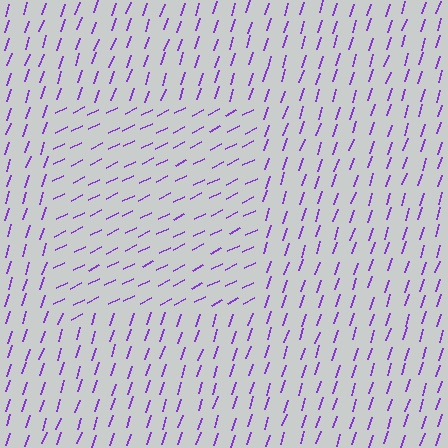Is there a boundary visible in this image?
Yes, there is a texture boundary formed by a change in line orientation.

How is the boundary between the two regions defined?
The boundary is defined purely by a change in line orientation (approximately 45 degrees difference). All lines are the same color and thickness.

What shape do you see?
I see a rectangle.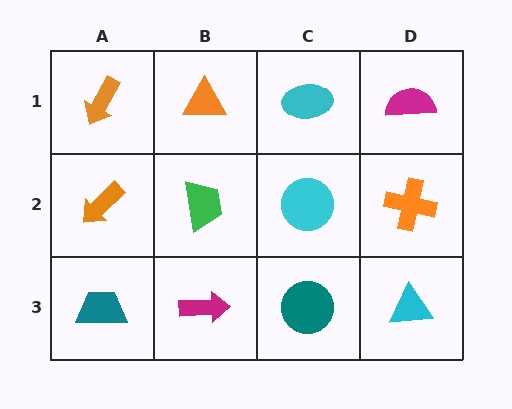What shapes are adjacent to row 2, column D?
A magenta semicircle (row 1, column D), a cyan triangle (row 3, column D), a cyan circle (row 2, column C).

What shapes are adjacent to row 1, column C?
A cyan circle (row 2, column C), an orange triangle (row 1, column B), a magenta semicircle (row 1, column D).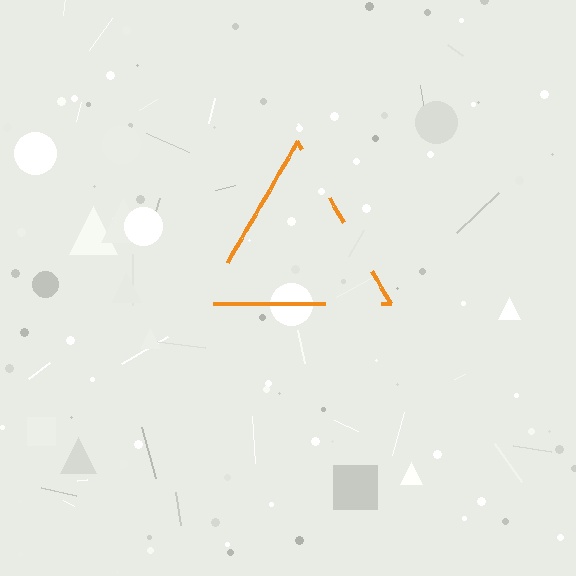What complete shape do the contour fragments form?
The contour fragments form a triangle.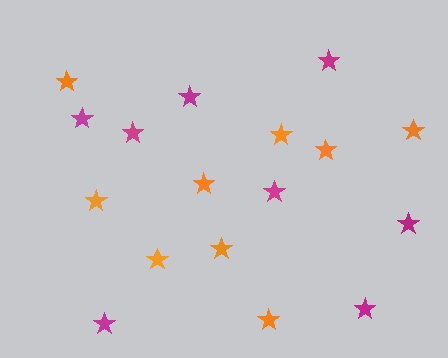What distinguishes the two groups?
There are 2 groups: one group of magenta stars (8) and one group of orange stars (9).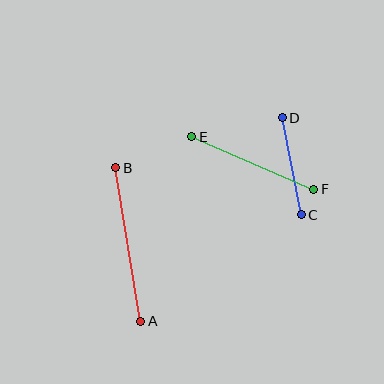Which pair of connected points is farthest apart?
Points A and B are farthest apart.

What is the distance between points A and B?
The distance is approximately 156 pixels.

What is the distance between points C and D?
The distance is approximately 99 pixels.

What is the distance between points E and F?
The distance is approximately 133 pixels.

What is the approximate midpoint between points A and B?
The midpoint is at approximately (128, 244) pixels.